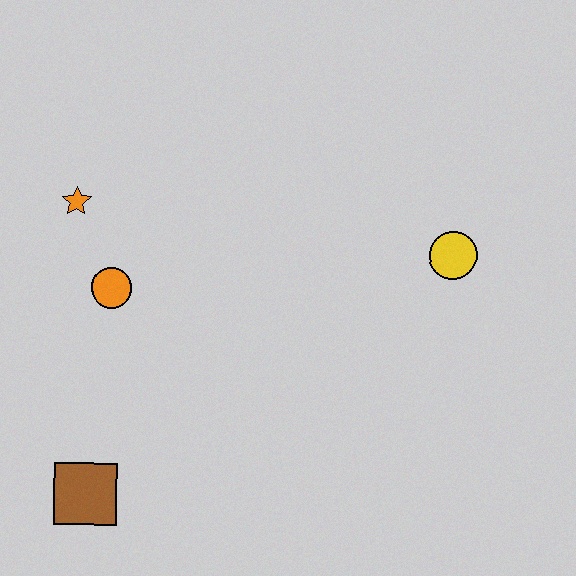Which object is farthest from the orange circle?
The yellow circle is farthest from the orange circle.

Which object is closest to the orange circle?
The orange star is closest to the orange circle.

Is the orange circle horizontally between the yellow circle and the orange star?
Yes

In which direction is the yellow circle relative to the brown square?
The yellow circle is to the right of the brown square.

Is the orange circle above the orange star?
No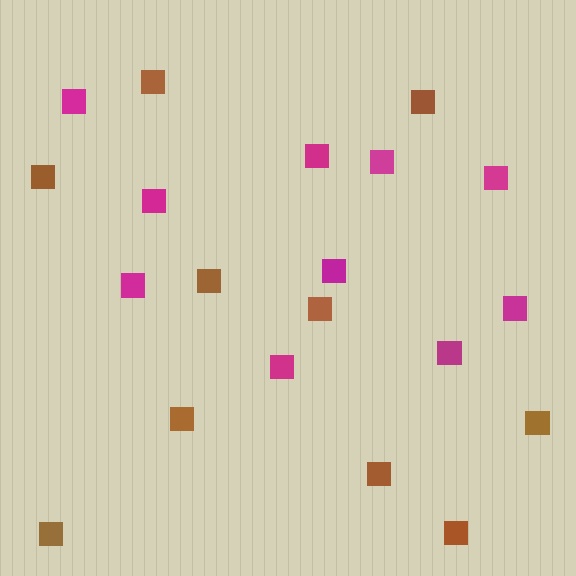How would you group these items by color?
There are 2 groups: one group of magenta squares (10) and one group of brown squares (10).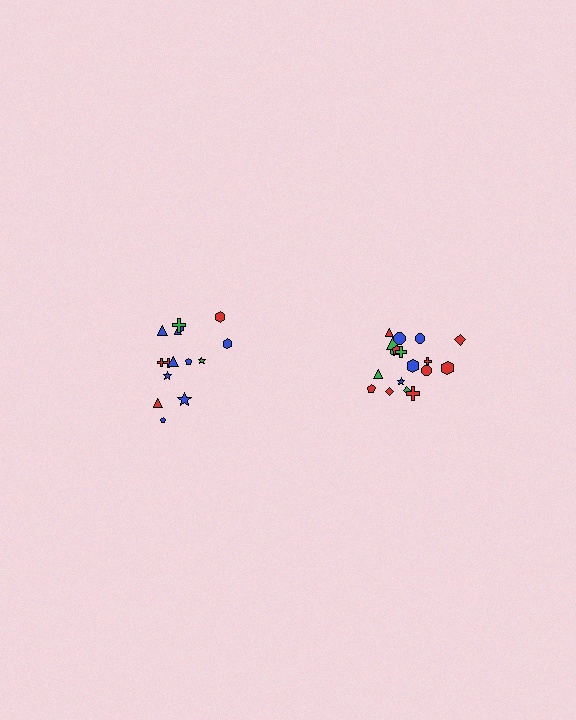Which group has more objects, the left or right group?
The right group.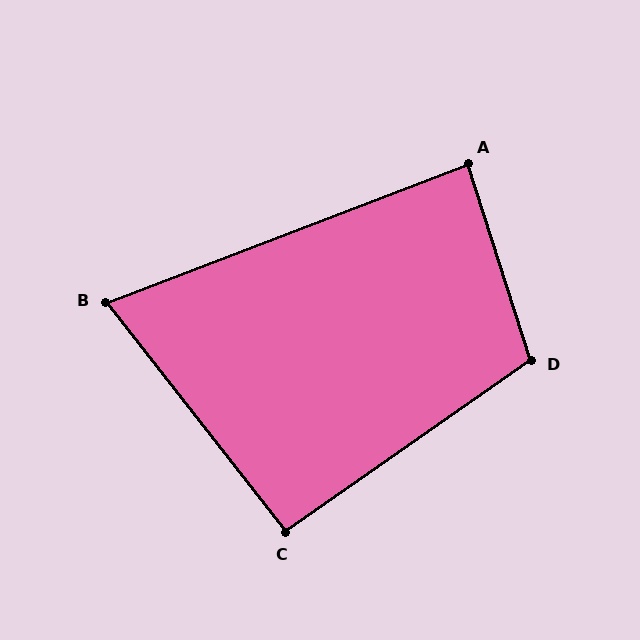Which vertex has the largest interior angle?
D, at approximately 107 degrees.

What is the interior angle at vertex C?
Approximately 93 degrees (approximately right).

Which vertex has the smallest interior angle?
B, at approximately 73 degrees.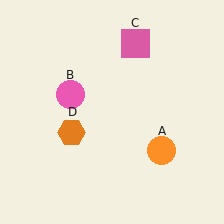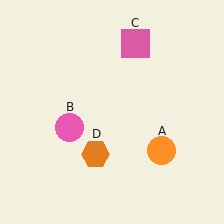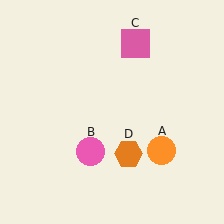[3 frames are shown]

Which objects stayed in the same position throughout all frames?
Orange circle (object A) and pink square (object C) remained stationary.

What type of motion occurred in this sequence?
The pink circle (object B), orange hexagon (object D) rotated counterclockwise around the center of the scene.